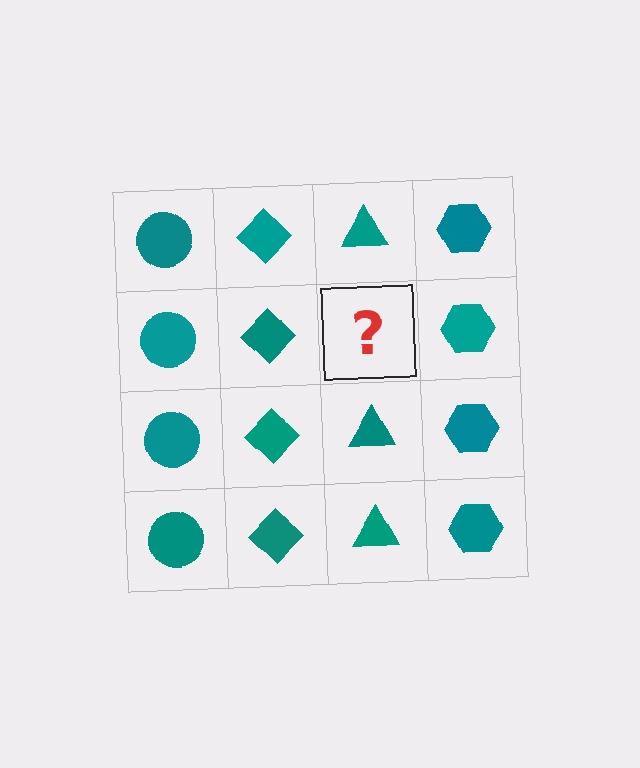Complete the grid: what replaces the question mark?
The question mark should be replaced with a teal triangle.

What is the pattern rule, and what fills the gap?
The rule is that each column has a consistent shape. The gap should be filled with a teal triangle.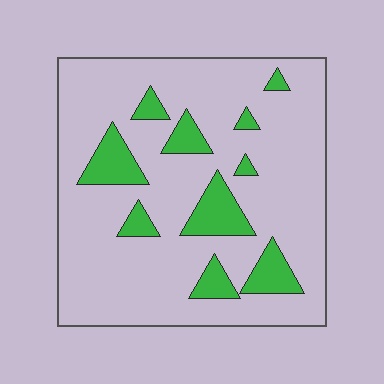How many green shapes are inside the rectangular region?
10.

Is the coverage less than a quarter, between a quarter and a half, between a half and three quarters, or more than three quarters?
Less than a quarter.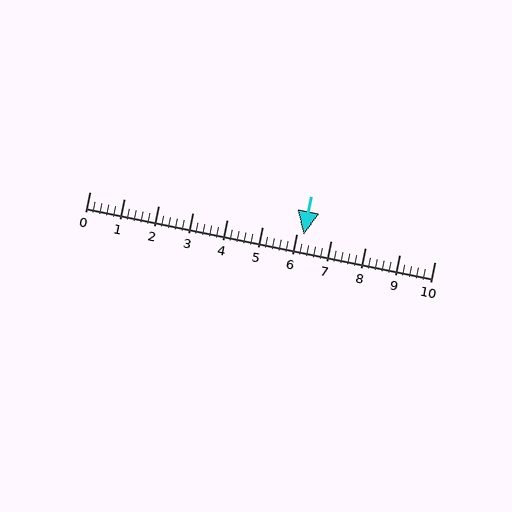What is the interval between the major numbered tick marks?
The major tick marks are spaced 1 units apart.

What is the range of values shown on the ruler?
The ruler shows values from 0 to 10.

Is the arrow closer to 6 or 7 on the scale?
The arrow is closer to 6.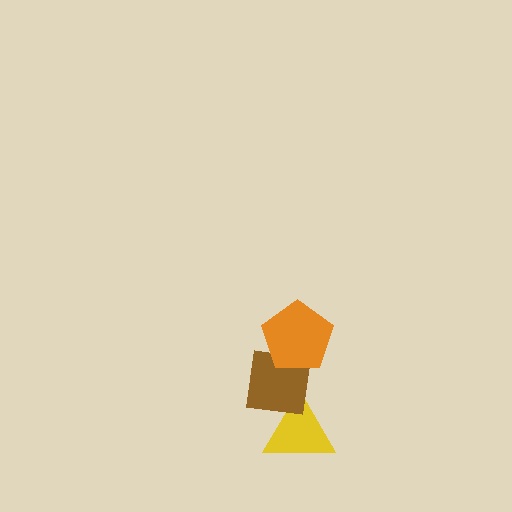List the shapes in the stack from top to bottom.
From top to bottom: the orange pentagon, the brown square, the yellow triangle.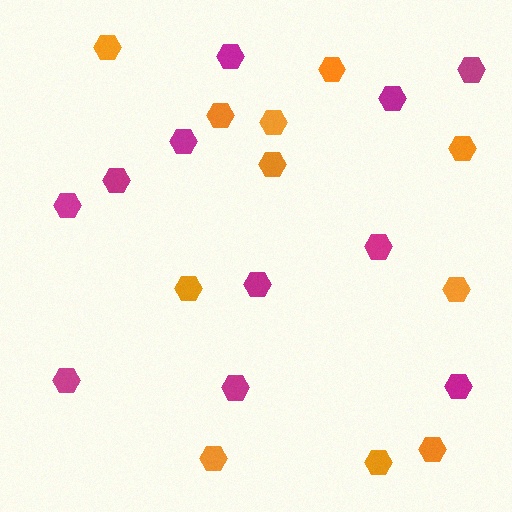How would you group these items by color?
There are 2 groups: one group of magenta hexagons (11) and one group of orange hexagons (11).